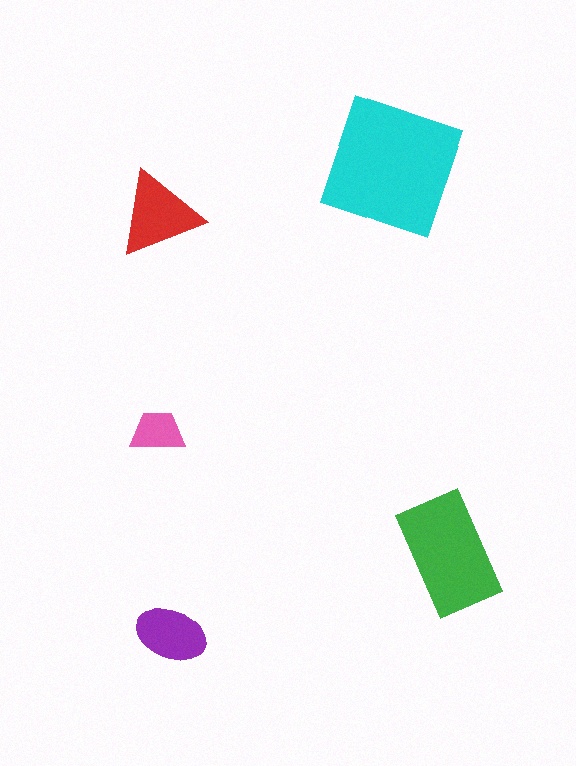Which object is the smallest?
The pink trapezoid.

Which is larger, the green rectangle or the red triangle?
The green rectangle.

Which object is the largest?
The cyan square.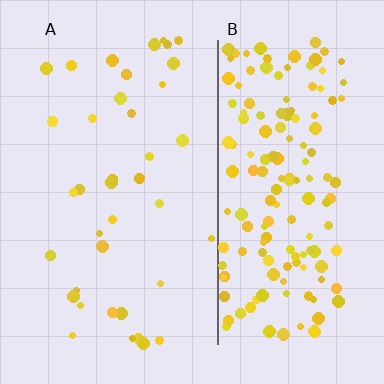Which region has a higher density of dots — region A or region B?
B (the right).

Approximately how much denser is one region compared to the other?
Approximately 4.2× — region B over region A.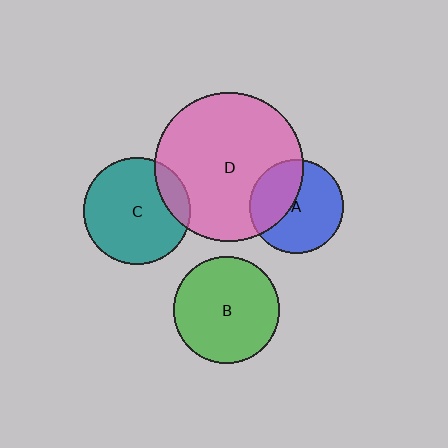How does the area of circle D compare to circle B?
Approximately 2.0 times.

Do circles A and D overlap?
Yes.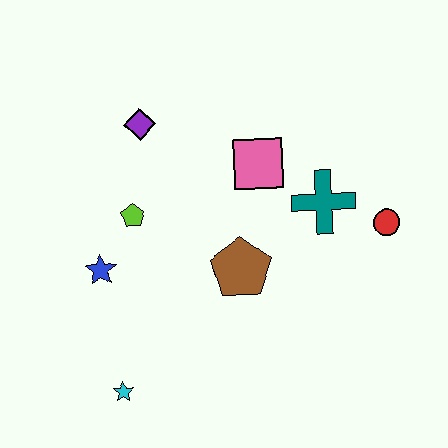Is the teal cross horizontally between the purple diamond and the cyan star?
No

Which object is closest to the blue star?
The lime pentagon is closest to the blue star.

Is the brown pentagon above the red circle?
No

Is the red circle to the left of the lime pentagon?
No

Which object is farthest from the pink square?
The cyan star is farthest from the pink square.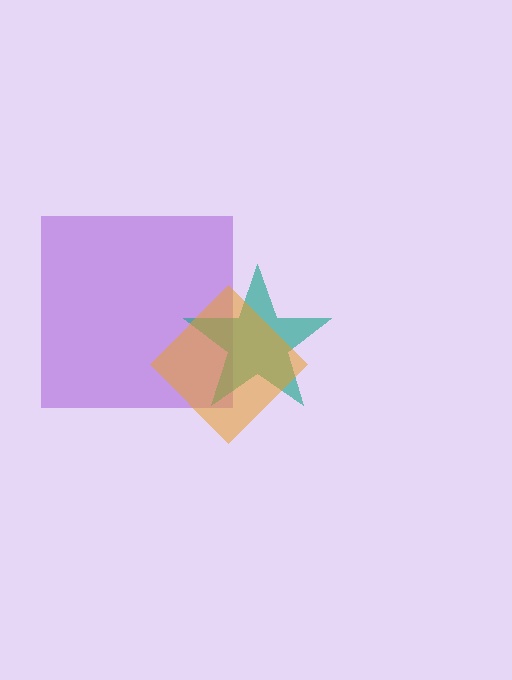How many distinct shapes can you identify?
There are 3 distinct shapes: a purple square, a teal star, an orange diamond.